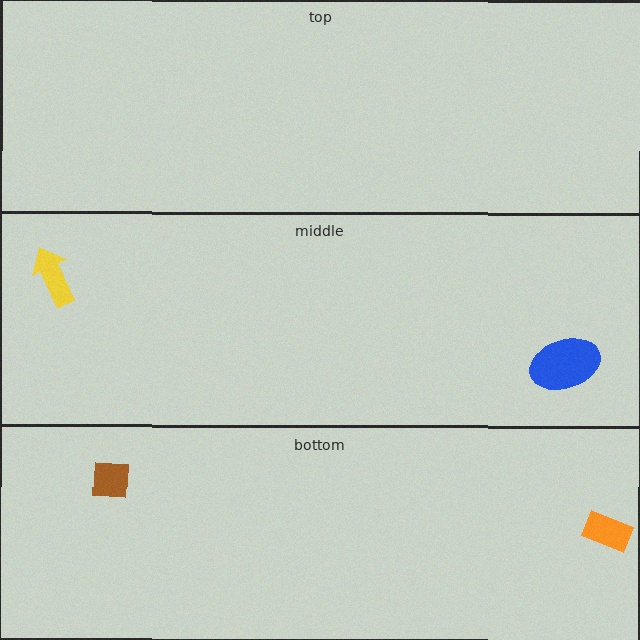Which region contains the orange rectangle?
The bottom region.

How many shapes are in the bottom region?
2.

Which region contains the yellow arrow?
The middle region.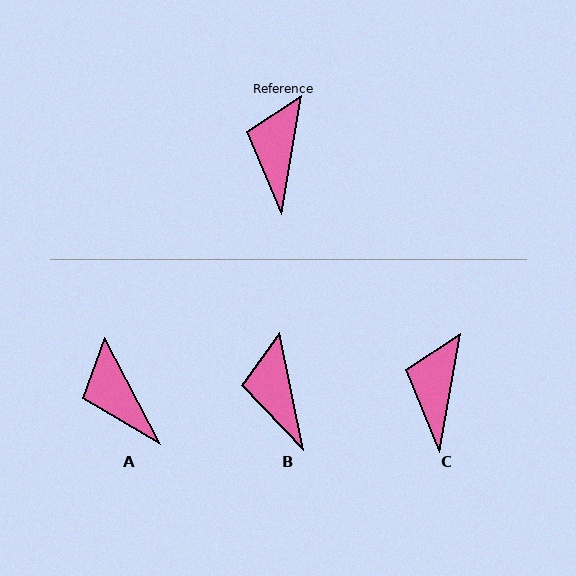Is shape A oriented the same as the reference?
No, it is off by about 37 degrees.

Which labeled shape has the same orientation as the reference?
C.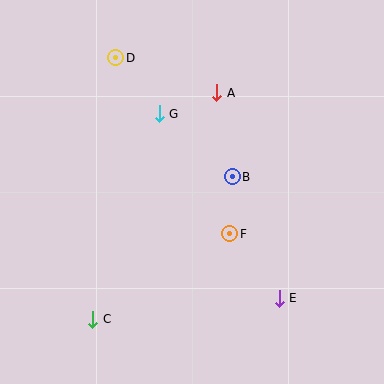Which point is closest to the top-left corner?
Point D is closest to the top-left corner.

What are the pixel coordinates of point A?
Point A is at (217, 93).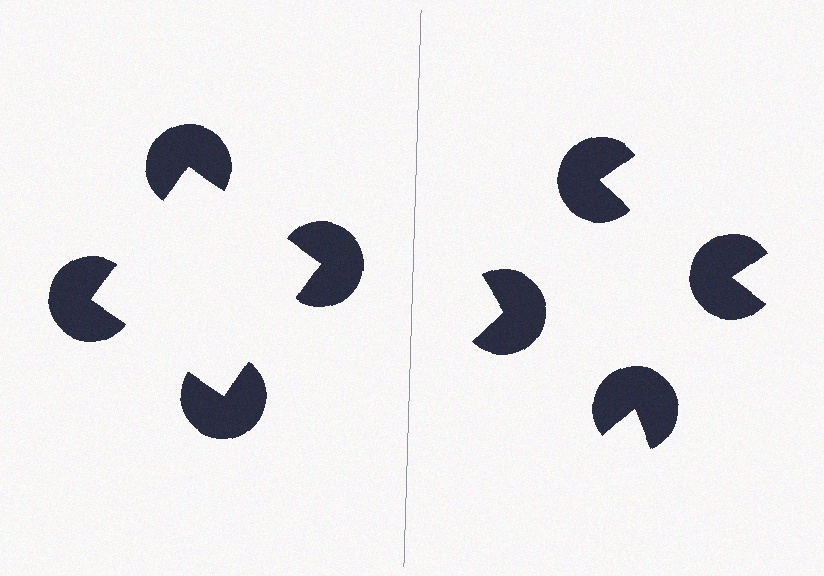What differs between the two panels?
The pac-man discs are positioned identically on both sides; only the wedge orientations differ. On the left they align to a square; on the right they are misaligned.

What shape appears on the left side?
An illusory square.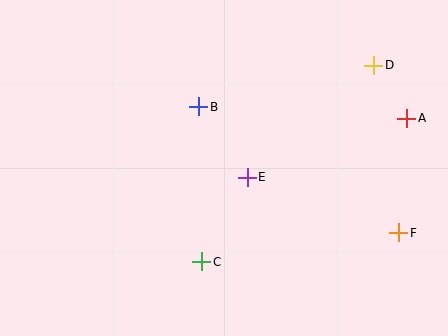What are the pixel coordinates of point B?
Point B is at (199, 107).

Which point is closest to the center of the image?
Point E at (247, 177) is closest to the center.